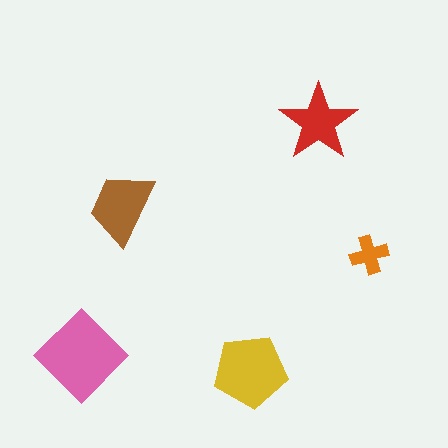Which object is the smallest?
The orange cross.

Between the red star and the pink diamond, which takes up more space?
The pink diamond.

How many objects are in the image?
There are 5 objects in the image.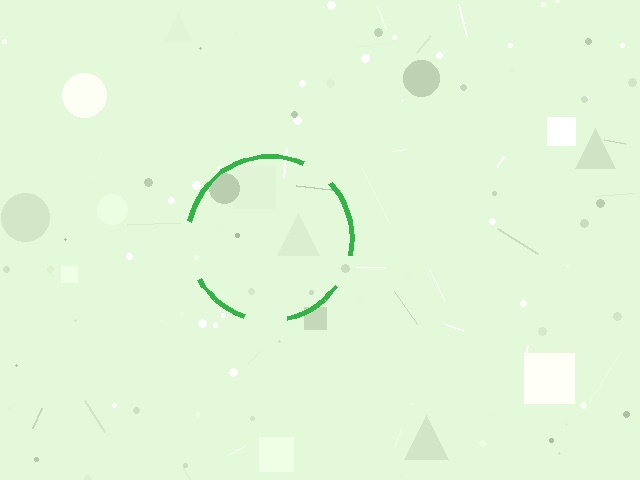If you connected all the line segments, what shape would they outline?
They would outline a circle.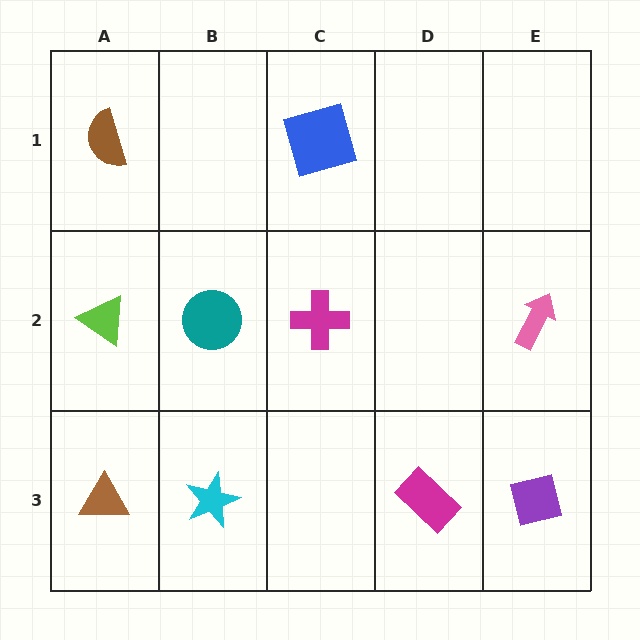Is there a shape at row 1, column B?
No, that cell is empty.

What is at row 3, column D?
A magenta rectangle.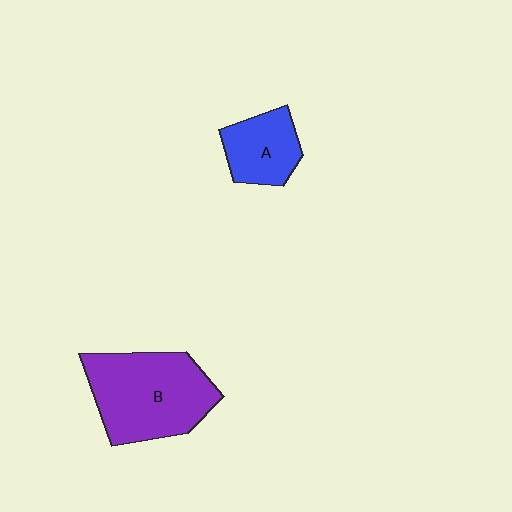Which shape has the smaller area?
Shape A (blue).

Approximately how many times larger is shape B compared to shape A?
Approximately 2.0 times.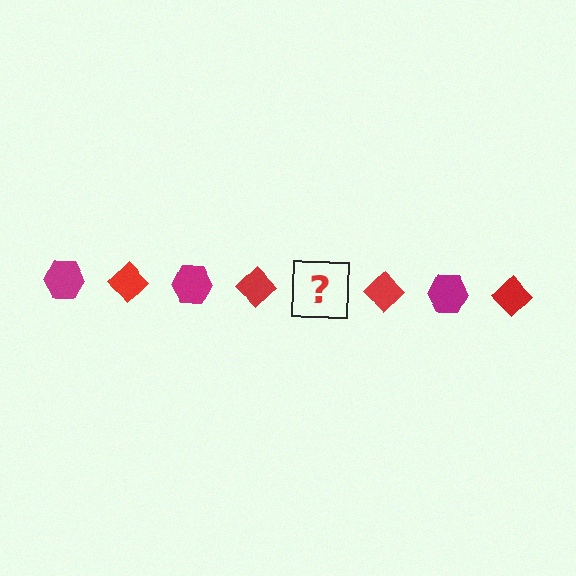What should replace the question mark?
The question mark should be replaced with a magenta hexagon.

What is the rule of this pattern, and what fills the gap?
The rule is that the pattern alternates between magenta hexagon and red diamond. The gap should be filled with a magenta hexagon.